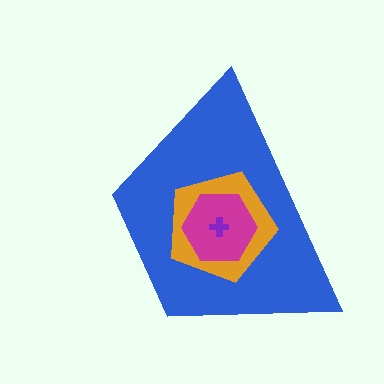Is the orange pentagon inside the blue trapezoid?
Yes.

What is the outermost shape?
The blue trapezoid.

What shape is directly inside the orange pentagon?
The magenta hexagon.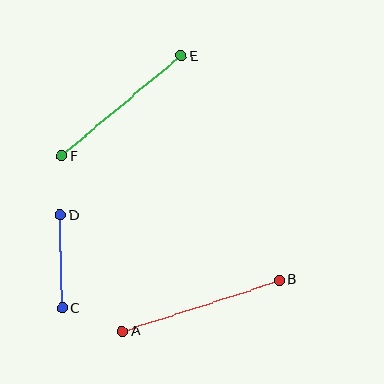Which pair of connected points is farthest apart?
Points A and B are farthest apart.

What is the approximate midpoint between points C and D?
The midpoint is at approximately (61, 262) pixels.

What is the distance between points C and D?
The distance is approximately 93 pixels.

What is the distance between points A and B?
The distance is approximately 165 pixels.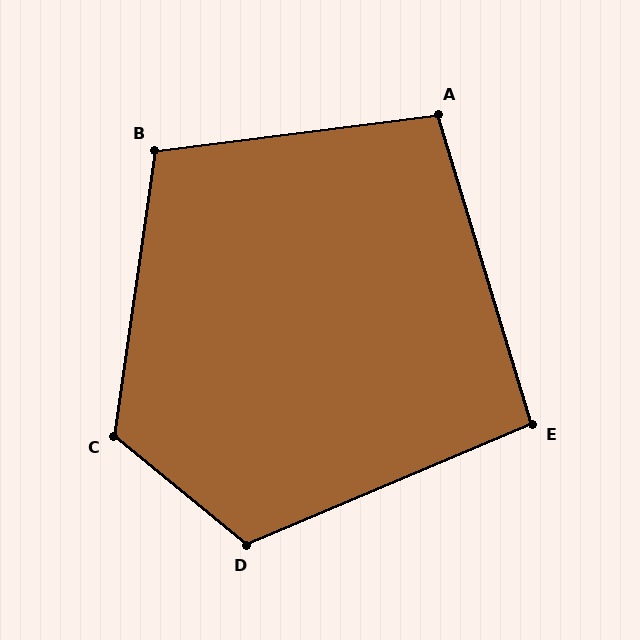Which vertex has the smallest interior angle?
E, at approximately 96 degrees.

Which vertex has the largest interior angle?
C, at approximately 121 degrees.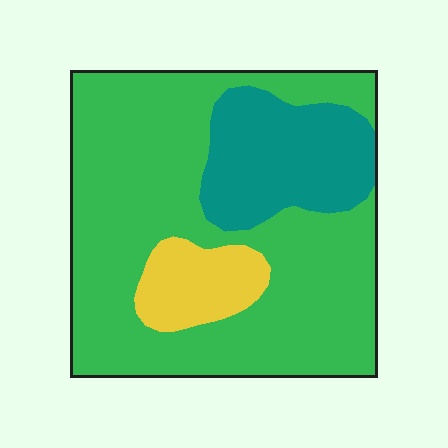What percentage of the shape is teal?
Teal covers roughly 20% of the shape.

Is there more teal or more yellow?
Teal.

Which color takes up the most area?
Green, at roughly 70%.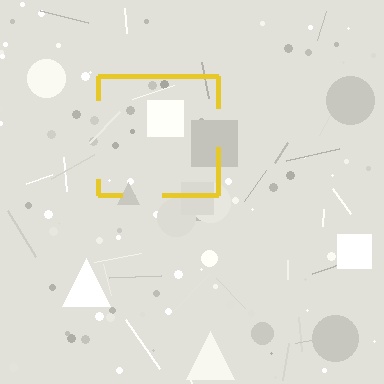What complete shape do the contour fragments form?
The contour fragments form a square.